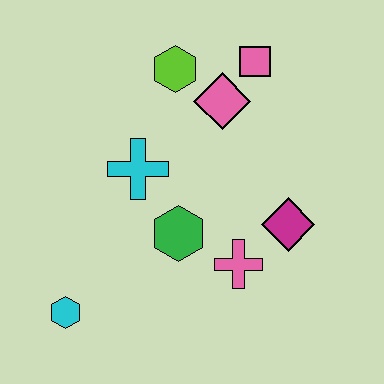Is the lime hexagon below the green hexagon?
No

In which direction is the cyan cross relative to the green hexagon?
The cyan cross is above the green hexagon.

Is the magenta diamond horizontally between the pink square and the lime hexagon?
No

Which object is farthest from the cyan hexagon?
The pink square is farthest from the cyan hexagon.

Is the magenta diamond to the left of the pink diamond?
No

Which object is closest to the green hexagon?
The pink cross is closest to the green hexagon.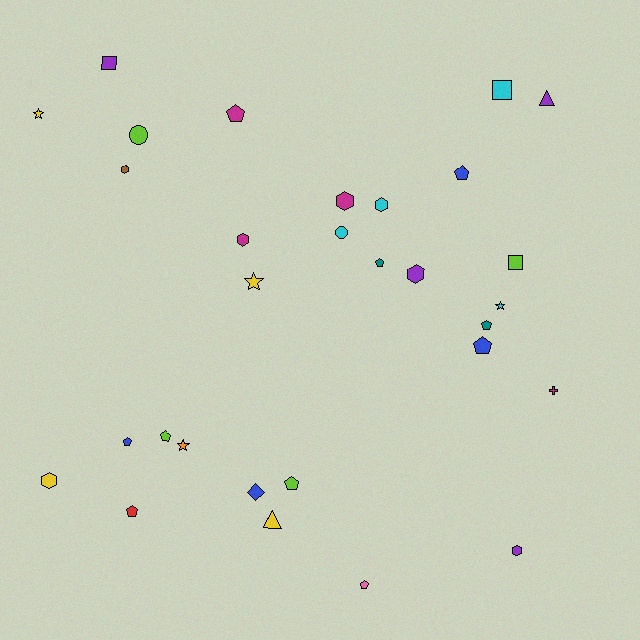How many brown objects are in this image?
There is 1 brown object.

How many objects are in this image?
There are 30 objects.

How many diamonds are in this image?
There is 1 diamond.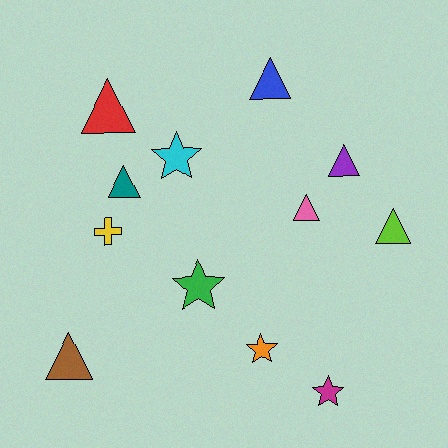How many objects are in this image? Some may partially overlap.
There are 12 objects.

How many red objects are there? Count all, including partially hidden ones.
There is 1 red object.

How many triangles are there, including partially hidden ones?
There are 7 triangles.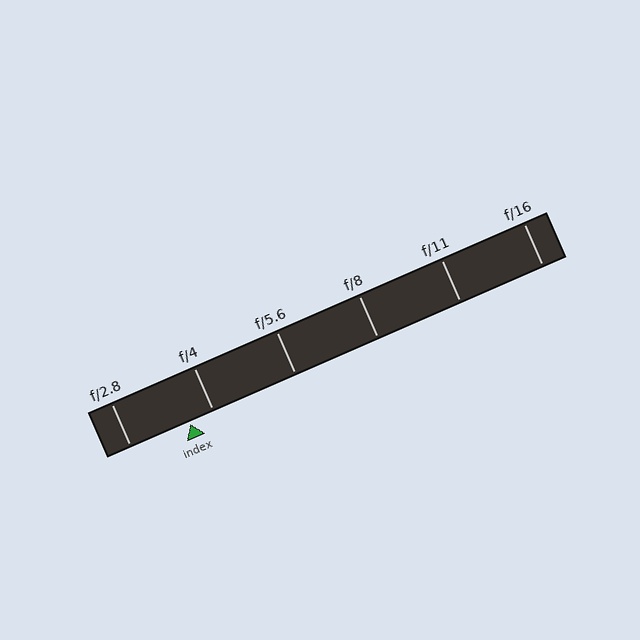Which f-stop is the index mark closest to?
The index mark is closest to f/4.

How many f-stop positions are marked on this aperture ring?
There are 6 f-stop positions marked.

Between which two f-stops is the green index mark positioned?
The index mark is between f/2.8 and f/4.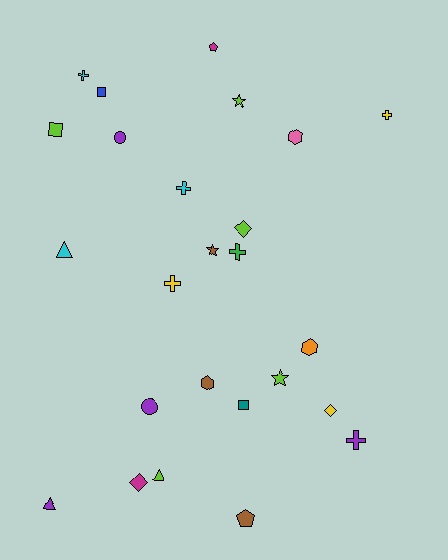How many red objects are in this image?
There are no red objects.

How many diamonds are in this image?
There are 3 diamonds.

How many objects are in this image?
There are 25 objects.